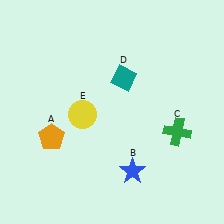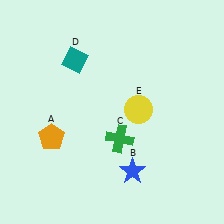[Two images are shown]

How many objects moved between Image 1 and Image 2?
3 objects moved between the two images.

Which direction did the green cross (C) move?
The green cross (C) moved left.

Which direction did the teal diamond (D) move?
The teal diamond (D) moved left.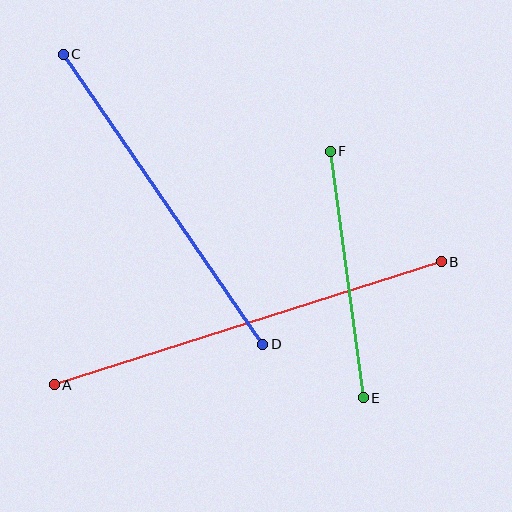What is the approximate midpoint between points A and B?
The midpoint is at approximately (248, 323) pixels.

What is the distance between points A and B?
The distance is approximately 406 pixels.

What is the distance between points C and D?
The distance is approximately 352 pixels.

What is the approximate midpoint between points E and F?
The midpoint is at approximately (347, 275) pixels.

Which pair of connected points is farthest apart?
Points A and B are farthest apart.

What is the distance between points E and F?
The distance is approximately 249 pixels.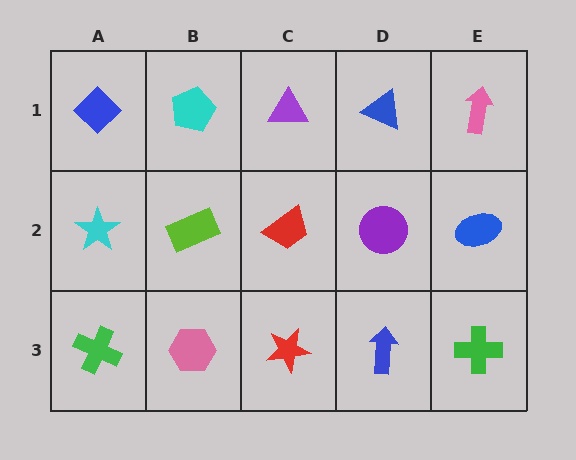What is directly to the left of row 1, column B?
A blue diamond.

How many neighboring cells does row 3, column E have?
2.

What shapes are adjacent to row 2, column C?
A purple triangle (row 1, column C), a red star (row 3, column C), a lime rectangle (row 2, column B), a purple circle (row 2, column D).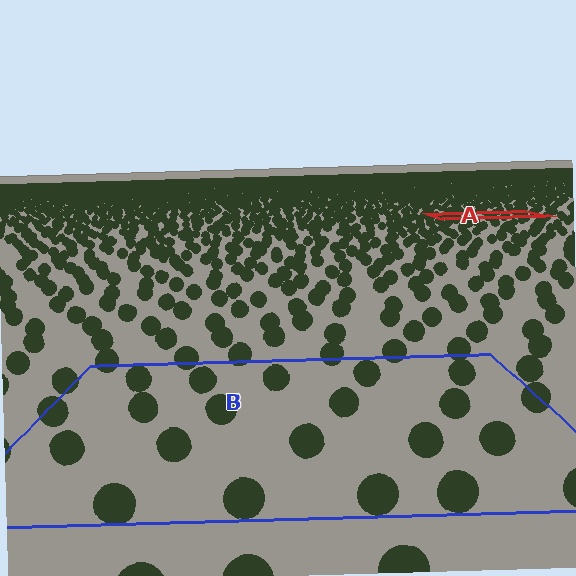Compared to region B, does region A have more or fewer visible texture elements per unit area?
Region A has more texture elements per unit area — they are packed more densely because it is farther away.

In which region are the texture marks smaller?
The texture marks are smaller in region A, because it is farther away.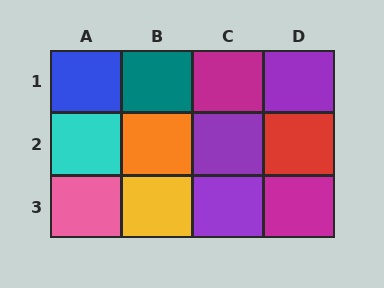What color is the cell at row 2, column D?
Red.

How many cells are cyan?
1 cell is cyan.